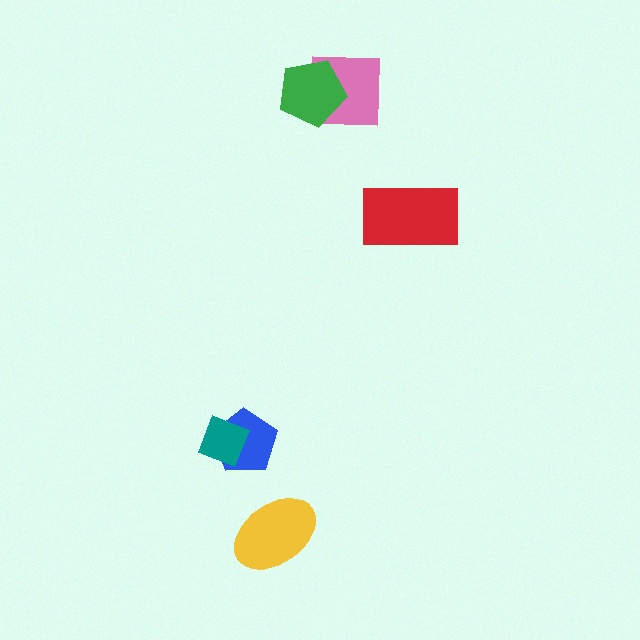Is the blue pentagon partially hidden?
Yes, it is partially covered by another shape.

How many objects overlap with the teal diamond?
1 object overlaps with the teal diamond.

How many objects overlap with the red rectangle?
0 objects overlap with the red rectangle.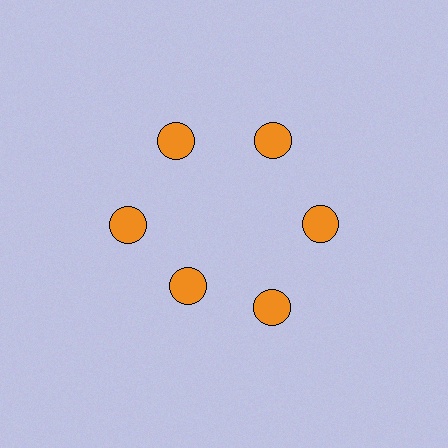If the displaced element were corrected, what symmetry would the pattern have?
It would have 6-fold rotational symmetry — the pattern would map onto itself every 60 degrees.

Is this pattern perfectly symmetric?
No. The 6 orange circles are arranged in a ring, but one element near the 7 o'clock position is pulled inward toward the center, breaking the 6-fold rotational symmetry.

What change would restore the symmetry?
The symmetry would be restored by moving it outward, back onto the ring so that all 6 circles sit at equal angles and equal distance from the center.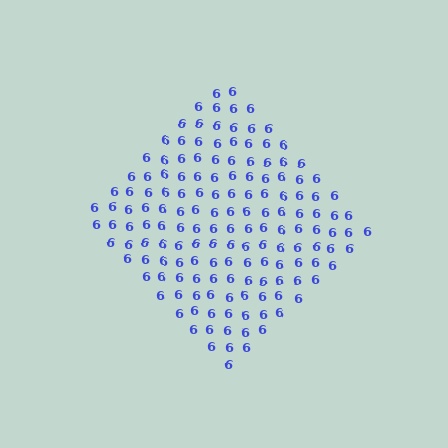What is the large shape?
The large shape is a diamond.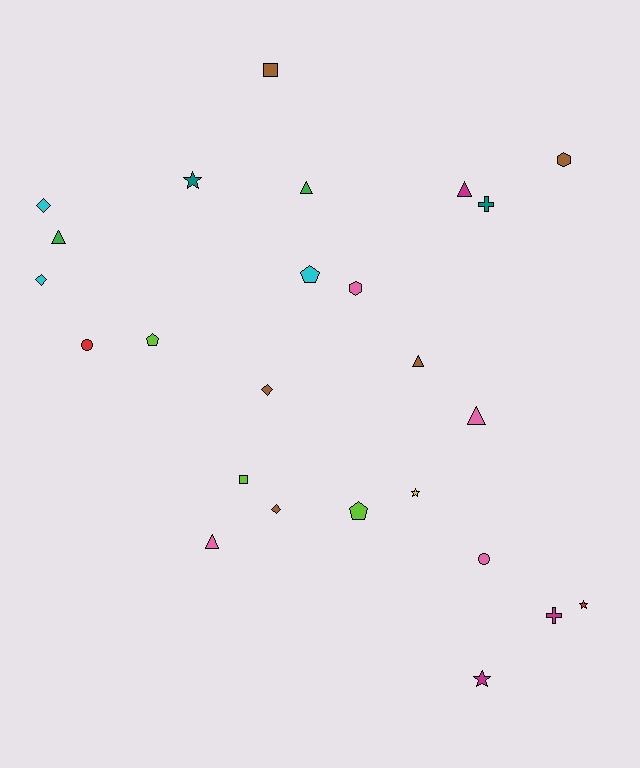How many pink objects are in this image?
There are 4 pink objects.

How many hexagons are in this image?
There are 2 hexagons.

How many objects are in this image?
There are 25 objects.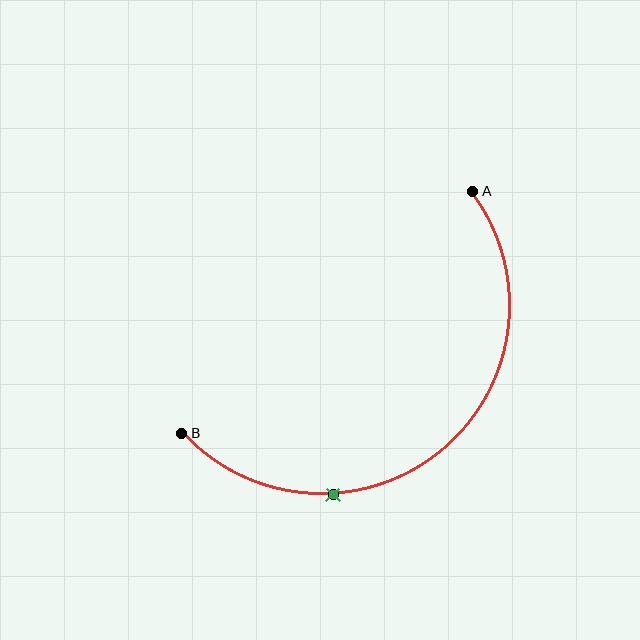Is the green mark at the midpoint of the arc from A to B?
No. The green mark lies on the arc but is closer to endpoint B. The arc midpoint would be at the point on the curve equidistant along the arc from both A and B.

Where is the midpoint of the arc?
The arc midpoint is the point on the curve farthest from the straight line joining A and B. It sits below and to the right of that line.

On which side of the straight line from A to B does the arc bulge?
The arc bulges below and to the right of the straight line connecting A and B.